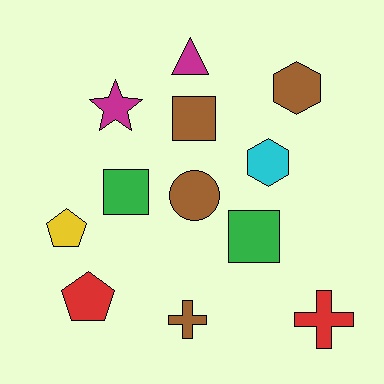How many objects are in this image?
There are 12 objects.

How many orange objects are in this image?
There are no orange objects.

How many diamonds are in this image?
There are no diamonds.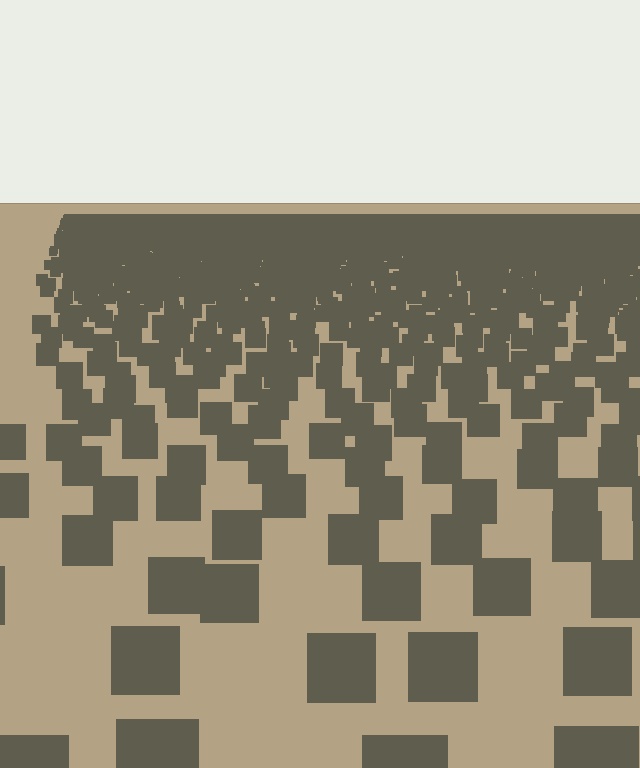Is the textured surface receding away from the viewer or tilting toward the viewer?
The surface is receding away from the viewer. Texture elements get smaller and denser toward the top.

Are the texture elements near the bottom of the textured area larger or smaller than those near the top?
Larger. Near the bottom, elements are closer to the viewer and appear at a bigger on-screen size.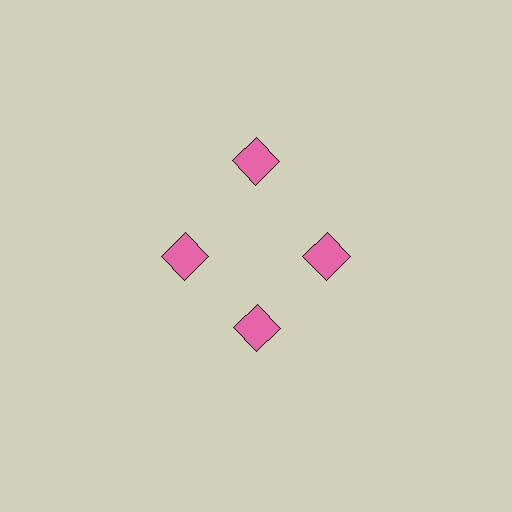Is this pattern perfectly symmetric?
No. The 4 pink squares are arranged in a ring, but one element near the 12 o'clock position is pushed outward from the center, breaking the 4-fold rotational symmetry.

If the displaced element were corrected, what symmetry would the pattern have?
It would have 4-fold rotational symmetry — the pattern would map onto itself every 90 degrees.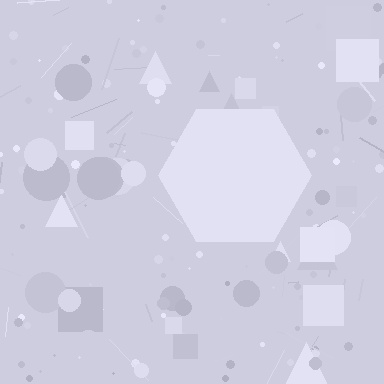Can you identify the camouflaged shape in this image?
The camouflaged shape is a hexagon.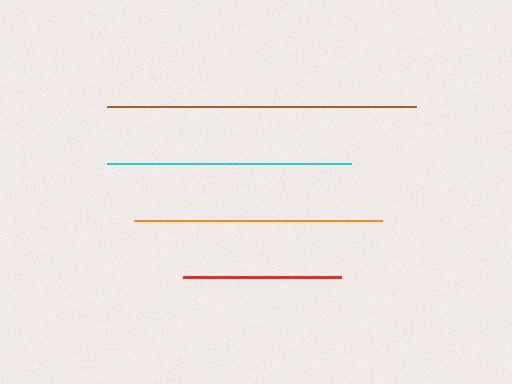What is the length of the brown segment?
The brown segment is approximately 309 pixels long.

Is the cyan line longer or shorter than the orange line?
The orange line is longer than the cyan line.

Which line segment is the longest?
The brown line is the longest at approximately 309 pixels.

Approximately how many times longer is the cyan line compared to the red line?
The cyan line is approximately 1.5 times the length of the red line.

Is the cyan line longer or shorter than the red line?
The cyan line is longer than the red line.